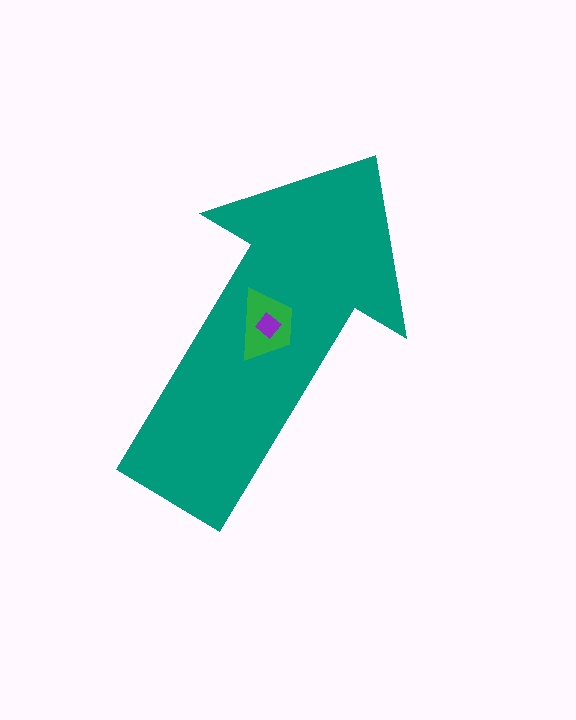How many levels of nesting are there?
3.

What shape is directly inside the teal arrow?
The green trapezoid.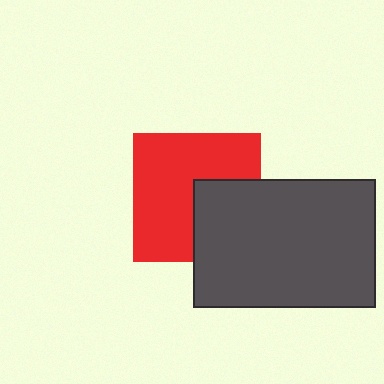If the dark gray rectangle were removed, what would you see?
You would see the complete red square.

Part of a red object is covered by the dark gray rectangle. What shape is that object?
It is a square.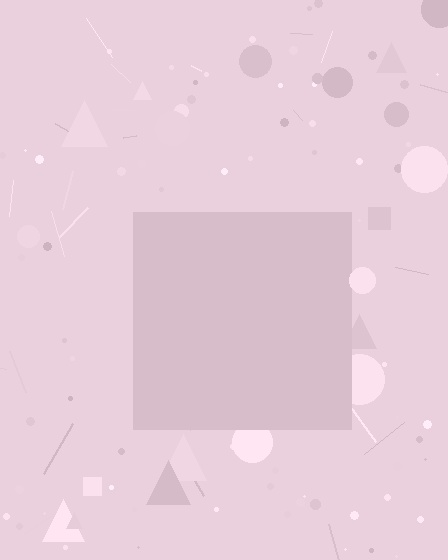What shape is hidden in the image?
A square is hidden in the image.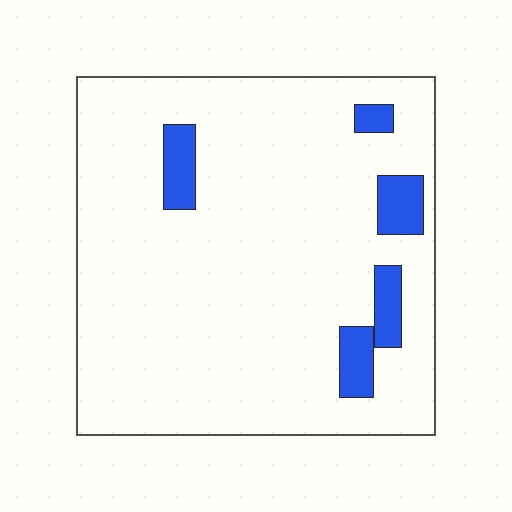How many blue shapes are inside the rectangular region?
5.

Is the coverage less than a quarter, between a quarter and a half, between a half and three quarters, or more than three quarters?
Less than a quarter.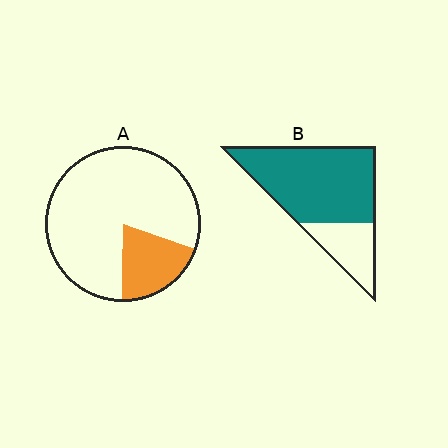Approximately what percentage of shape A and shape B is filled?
A is approximately 20% and B is approximately 75%.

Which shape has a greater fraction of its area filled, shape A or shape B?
Shape B.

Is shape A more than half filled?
No.